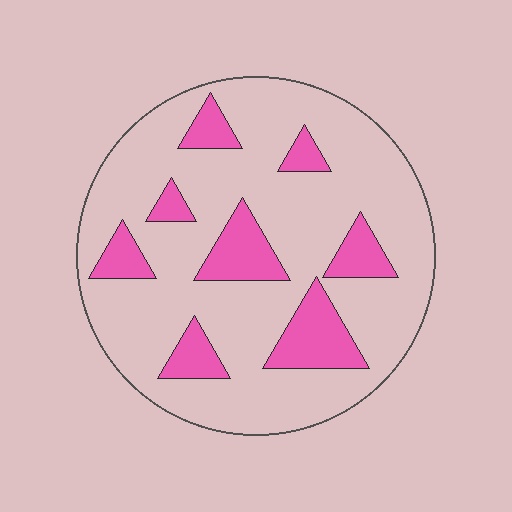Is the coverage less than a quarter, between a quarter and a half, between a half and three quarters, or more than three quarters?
Less than a quarter.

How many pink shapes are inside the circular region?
8.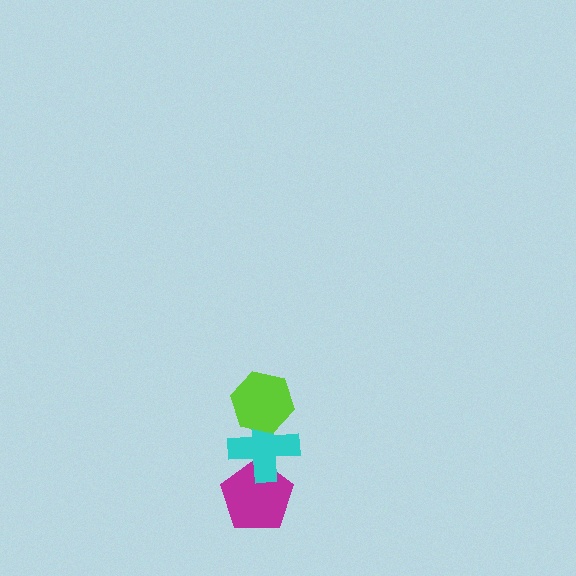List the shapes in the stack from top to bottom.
From top to bottom: the lime hexagon, the cyan cross, the magenta pentagon.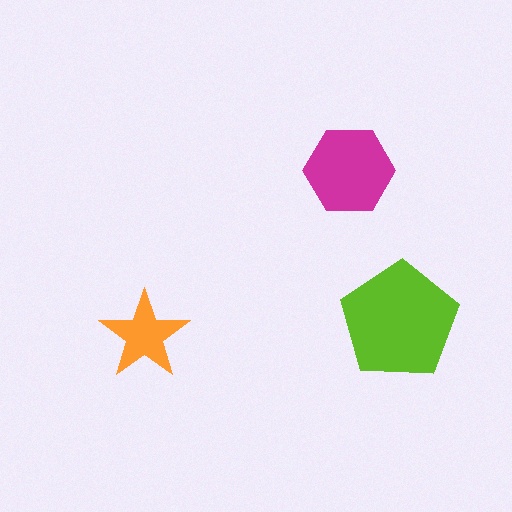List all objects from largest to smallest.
The lime pentagon, the magenta hexagon, the orange star.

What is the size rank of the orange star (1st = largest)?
3rd.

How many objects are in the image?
There are 3 objects in the image.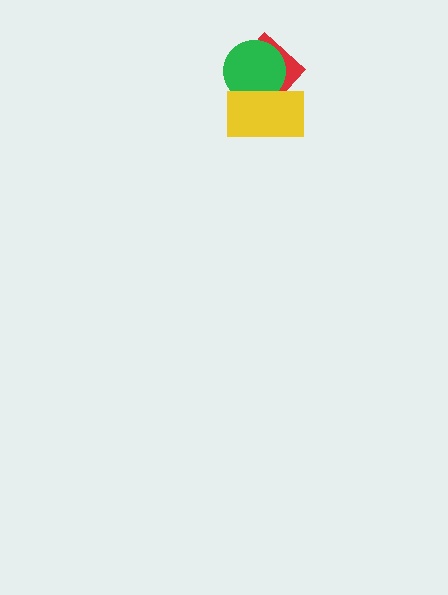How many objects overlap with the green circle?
2 objects overlap with the green circle.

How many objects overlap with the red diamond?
2 objects overlap with the red diamond.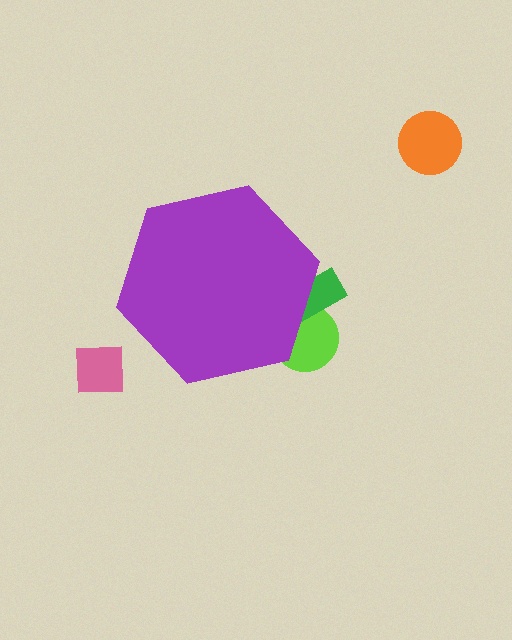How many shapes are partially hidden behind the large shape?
2 shapes are partially hidden.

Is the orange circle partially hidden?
No, the orange circle is fully visible.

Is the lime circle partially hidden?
Yes, the lime circle is partially hidden behind the purple hexagon.